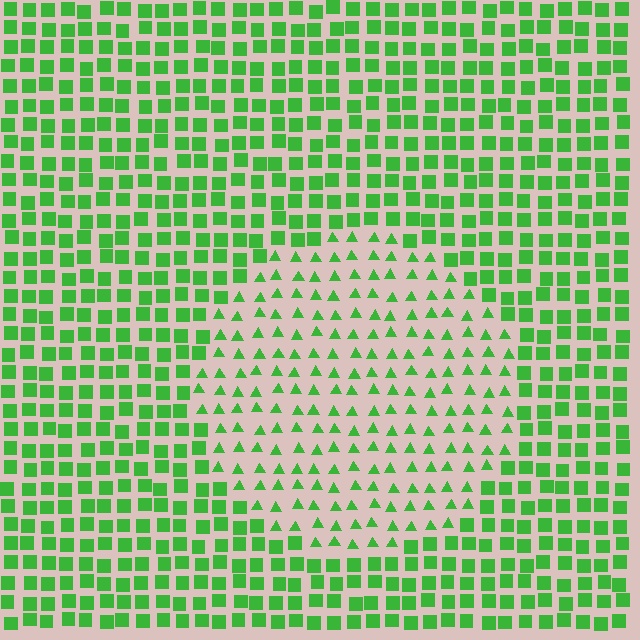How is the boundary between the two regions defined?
The boundary is defined by a change in element shape: triangles inside vs. squares outside. All elements share the same color and spacing.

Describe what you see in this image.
The image is filled with small green elements arranged in a uniform grid. A circle-shaped region contains triangles, while the surrounding area contains squares. The boundary is defined purely by the change in element shape.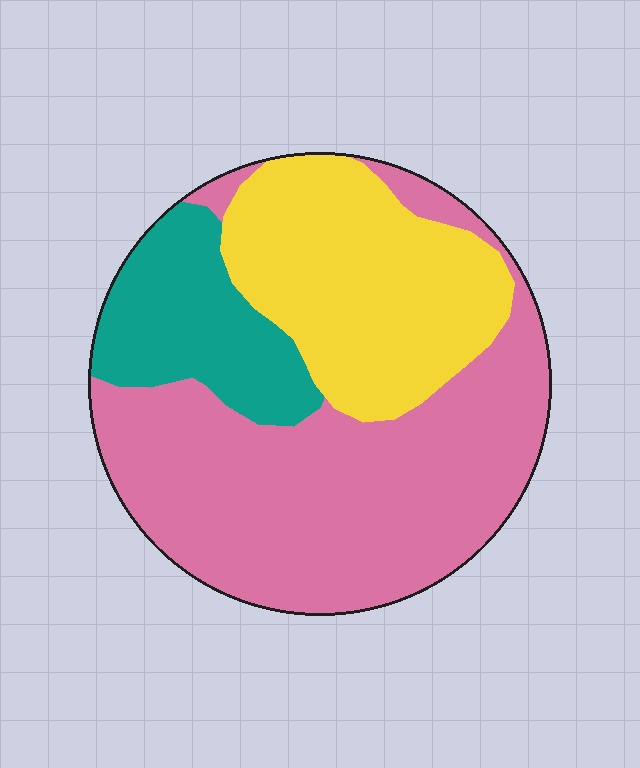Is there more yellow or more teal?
Yellow.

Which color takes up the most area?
Pink, at roughly 55%.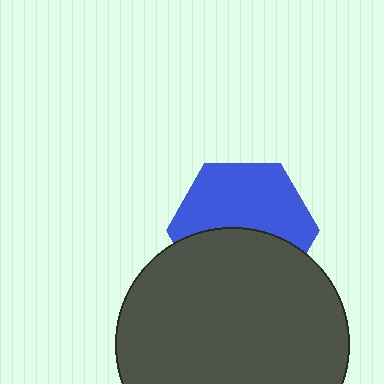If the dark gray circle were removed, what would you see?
You would see the complete blue hexagon.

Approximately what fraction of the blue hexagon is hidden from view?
Roughly 46% of the blue hexagon is hidden behind the dark gray circle.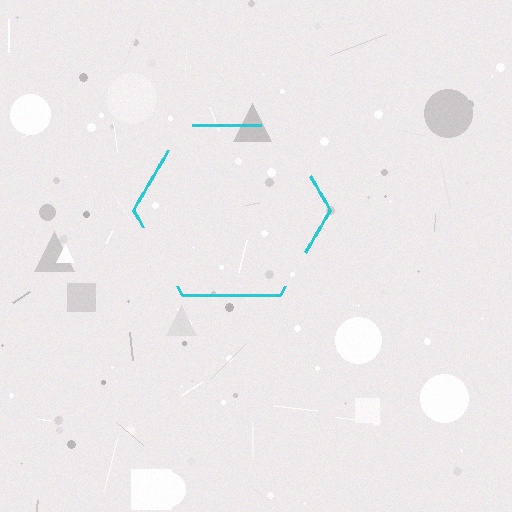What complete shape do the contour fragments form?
The contour fragments form a hexagon.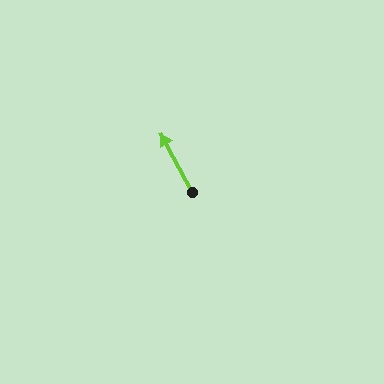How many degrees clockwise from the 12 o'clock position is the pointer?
Approximately 332 degrees.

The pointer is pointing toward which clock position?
Roughly 11 o'clock.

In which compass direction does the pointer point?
Northwest.